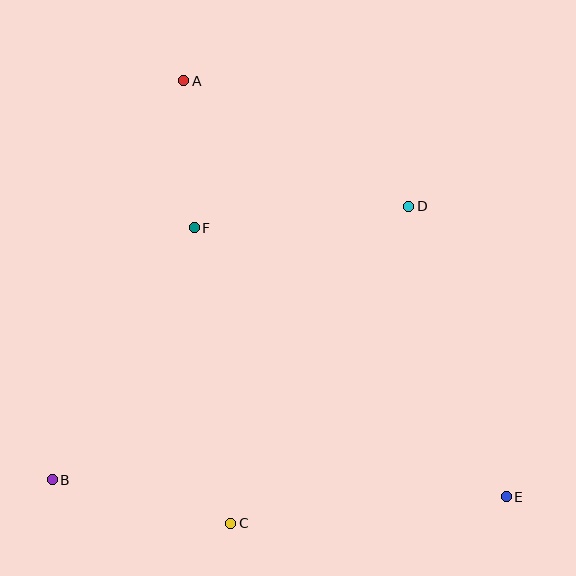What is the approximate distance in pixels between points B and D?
The distance between B and D is approximately 449 pixels.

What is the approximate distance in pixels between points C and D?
The distance between C and D is approximately 363 pixels.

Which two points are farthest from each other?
Points A and E are farthest from each other.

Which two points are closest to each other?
Points A and F are closest to each other.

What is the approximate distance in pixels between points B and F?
The distance between B and F is approximately 289 pixels.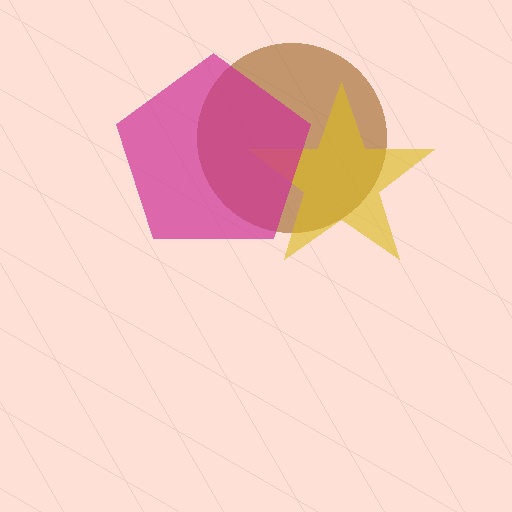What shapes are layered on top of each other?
The layered shapes are: a brown circle, a yellow star, a magenta pentagon.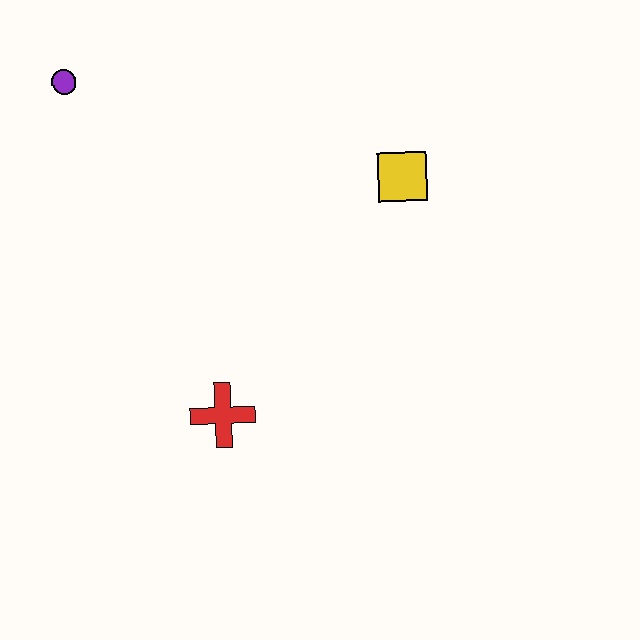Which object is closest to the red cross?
The yellow square is closest to the red cross.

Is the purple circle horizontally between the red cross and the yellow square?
No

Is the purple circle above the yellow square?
Yes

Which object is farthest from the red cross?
The purple circle is farthest from the red cross.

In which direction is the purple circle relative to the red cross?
The purple circle is above the red cross.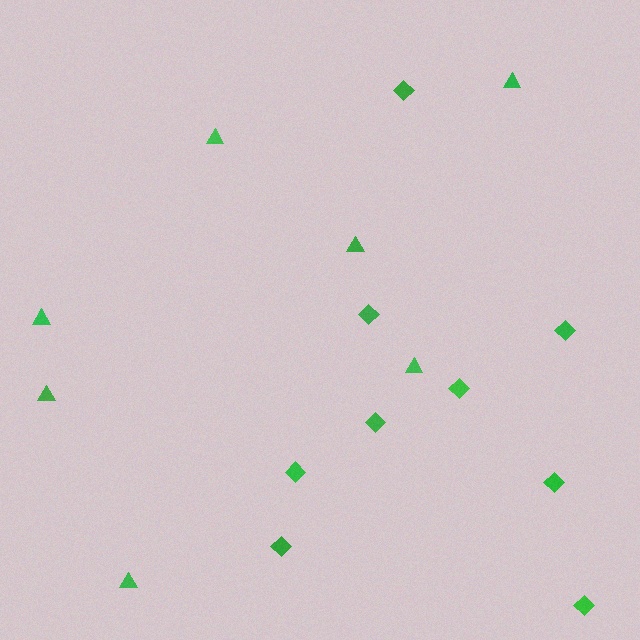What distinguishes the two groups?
There are 2 groups: one group of triangles (7) and one group of diamonds (9).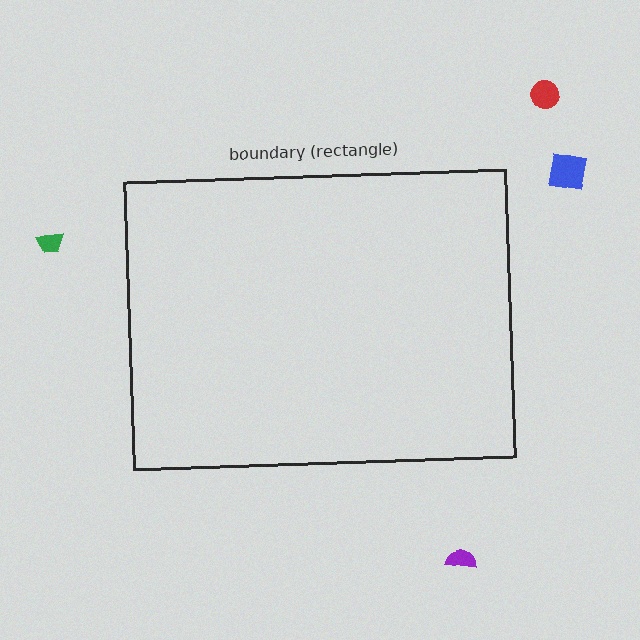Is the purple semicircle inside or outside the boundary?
Outside.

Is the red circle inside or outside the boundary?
Outside.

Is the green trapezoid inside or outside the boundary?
Outside.